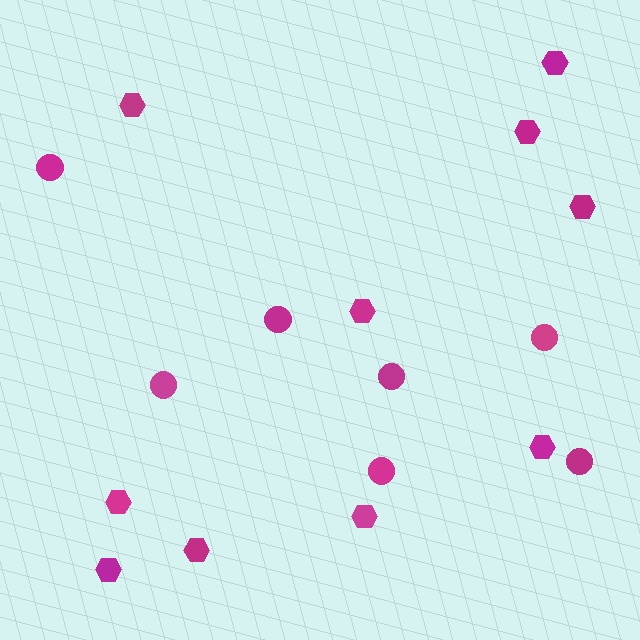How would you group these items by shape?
There are 2 groups: one group of circles (7) and one group of hexagons (10).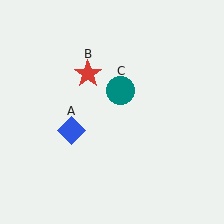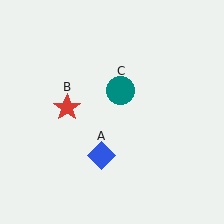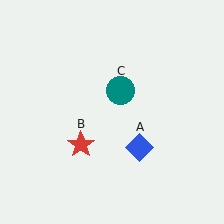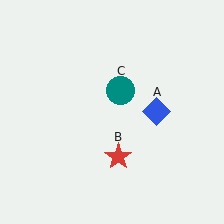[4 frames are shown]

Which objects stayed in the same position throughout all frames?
Teal circle (object C) remained stationary.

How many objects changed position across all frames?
2 objects changed position: blue diamond (object A), red star (object B).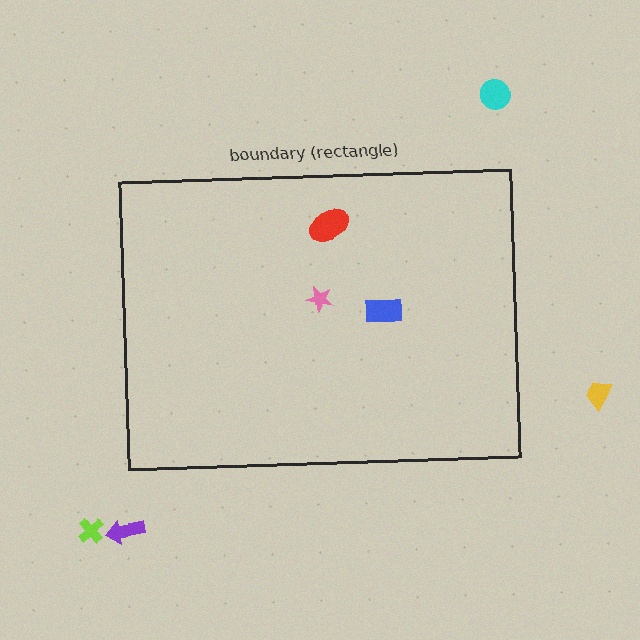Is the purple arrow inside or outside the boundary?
Outside.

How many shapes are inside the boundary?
3 inside, 4 outside.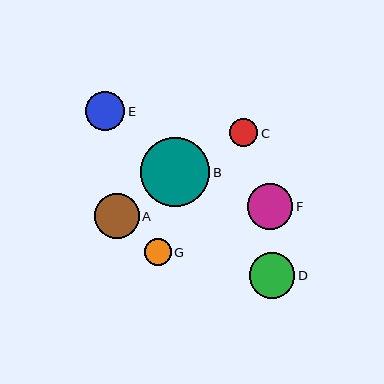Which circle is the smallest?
Circle G is the smallest with a size of approximately 27 pixels.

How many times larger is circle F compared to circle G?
Circle F is approximately 1.7 times the size of circle G.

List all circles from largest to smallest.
From largest to smallest: B, D, F, A, E, C, G.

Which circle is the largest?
Circle B is the largest with a size of approximately 69 pixels.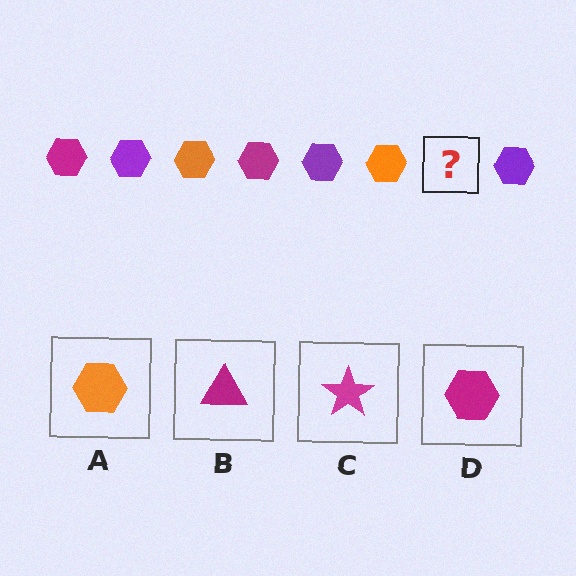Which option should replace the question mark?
Option D.